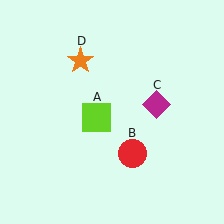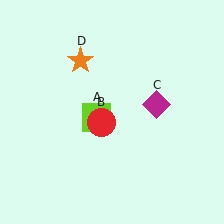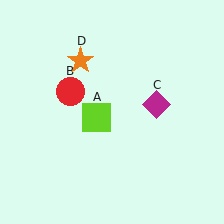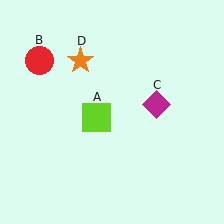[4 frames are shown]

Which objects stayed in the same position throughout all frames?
Lime square (object A) and magenta diamond (object C) and orange star (object D) remained stationary.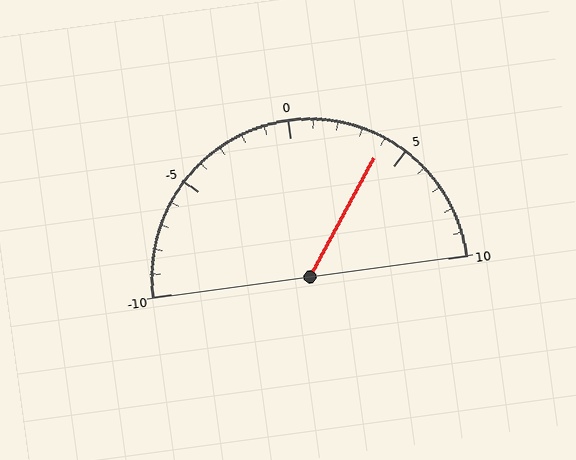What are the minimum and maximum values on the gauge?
The gauge ranges from -10 to 10.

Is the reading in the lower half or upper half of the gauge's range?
The reading is in the upper half of the range (-10 to 10).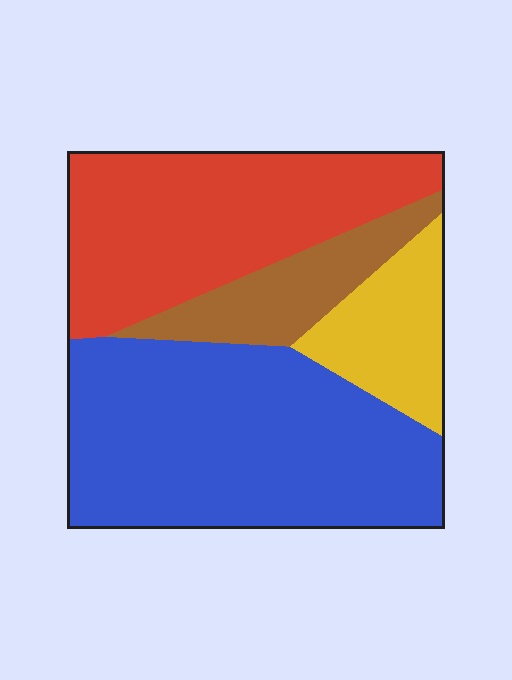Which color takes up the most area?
Blue, at roughly 45%.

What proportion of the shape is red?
Red covers 32% of the shape.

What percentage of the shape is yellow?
Yellow takes up less than a sixth of the shape.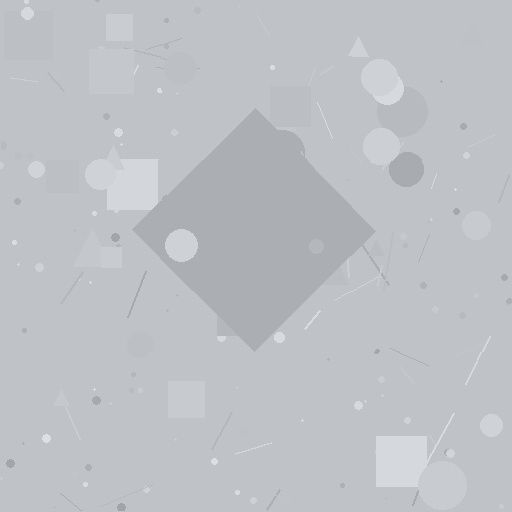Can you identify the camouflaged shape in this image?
The camouflaged shape is a diamond.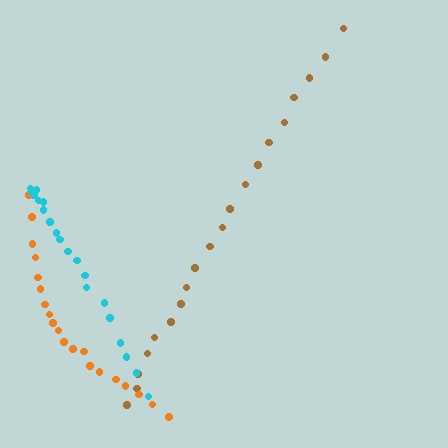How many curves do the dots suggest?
There are 3 distinct paths.